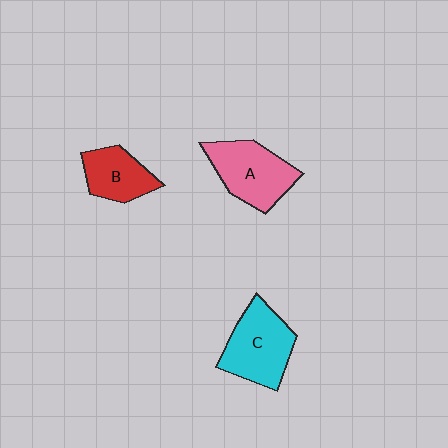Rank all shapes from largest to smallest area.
From largest to smallest: C (cyan), A (pink), B (red).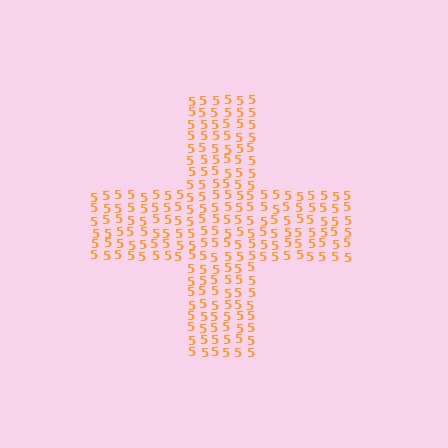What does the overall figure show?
The overall figure shows a cross.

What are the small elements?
The small elements are digit 5's.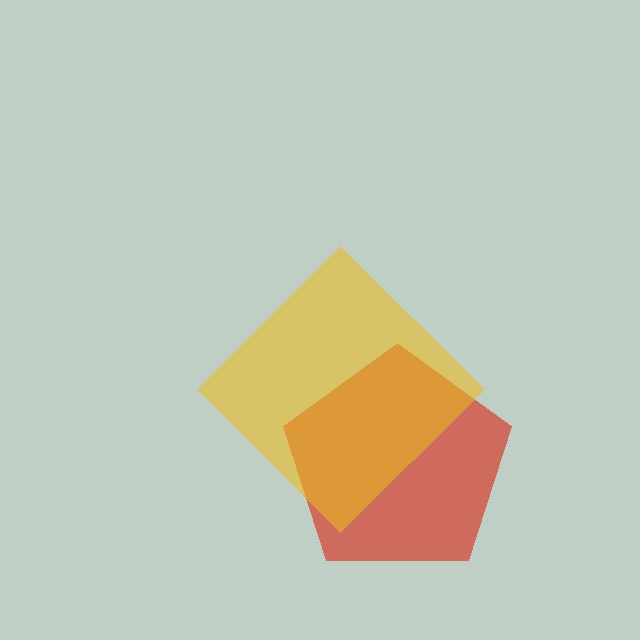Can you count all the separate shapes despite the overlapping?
Yes, there are 2 separate shapes.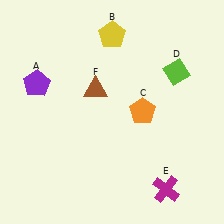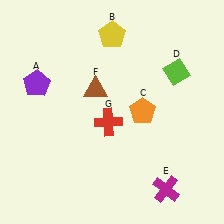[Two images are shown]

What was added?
A red cross (G) was added in Image 2.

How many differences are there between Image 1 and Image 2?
There is 1 difference between the two images.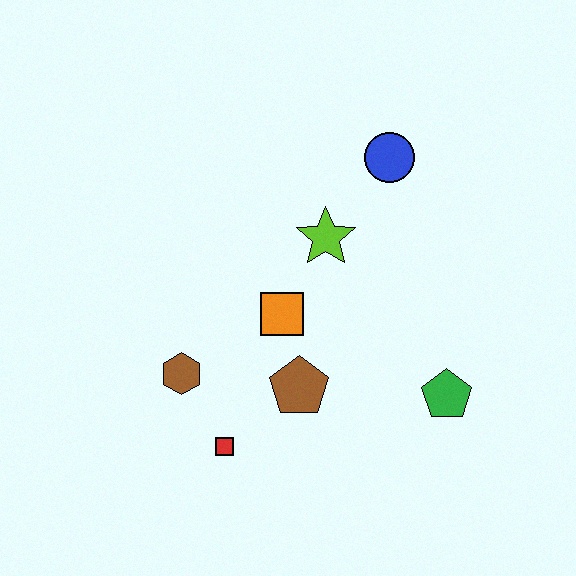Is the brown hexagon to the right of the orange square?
No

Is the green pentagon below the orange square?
Yes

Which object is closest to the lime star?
The orange square is closest to the lime star.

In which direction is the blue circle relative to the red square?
The blue circle is above the red square.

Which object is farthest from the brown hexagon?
The blue circle is farthest from the brown hexagon.